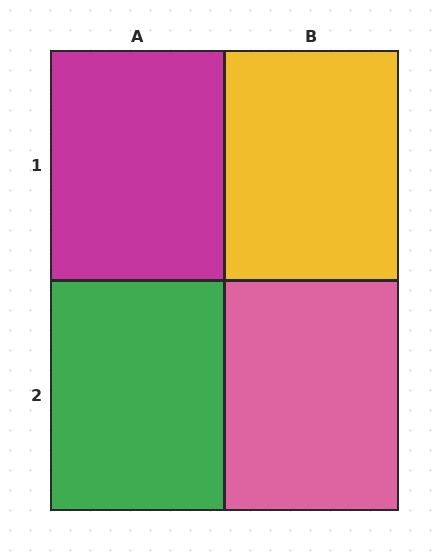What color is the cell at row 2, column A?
Green.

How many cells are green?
1 cell is green.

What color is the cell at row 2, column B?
Pink.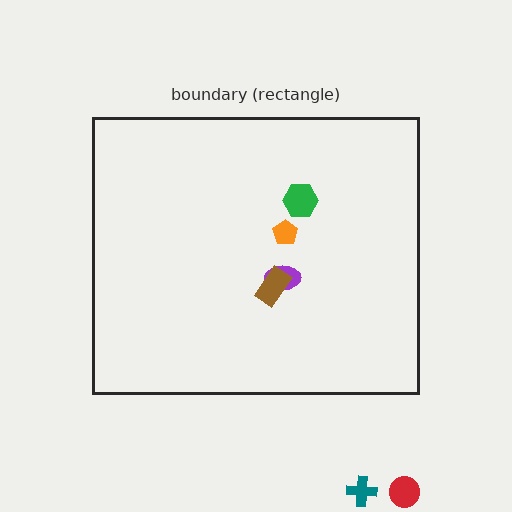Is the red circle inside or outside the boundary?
Outside.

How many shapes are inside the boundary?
4 inside, 2 outside.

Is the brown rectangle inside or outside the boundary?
Inside.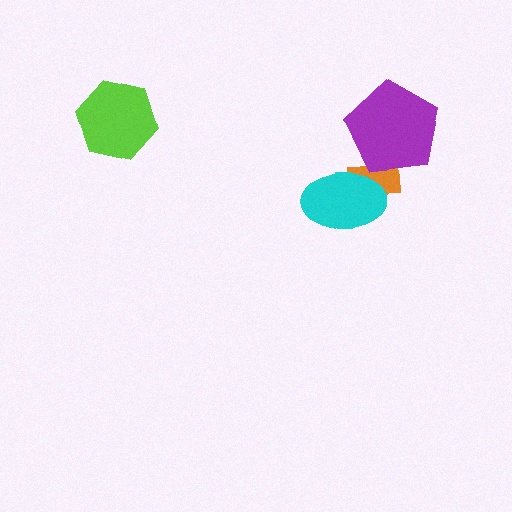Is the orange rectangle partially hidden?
Yes, it is partially covered by another shape.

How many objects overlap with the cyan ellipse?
1 object overlaps with the cyan ellipse.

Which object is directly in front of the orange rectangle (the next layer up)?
The cyan ellipse is directly in front of the orange rectangle.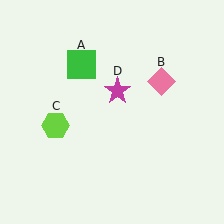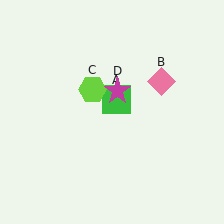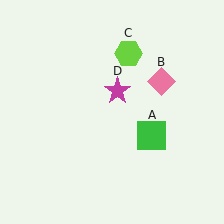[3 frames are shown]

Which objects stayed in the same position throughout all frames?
Pink diamond (object B) and magenta star (object D) remained stationary.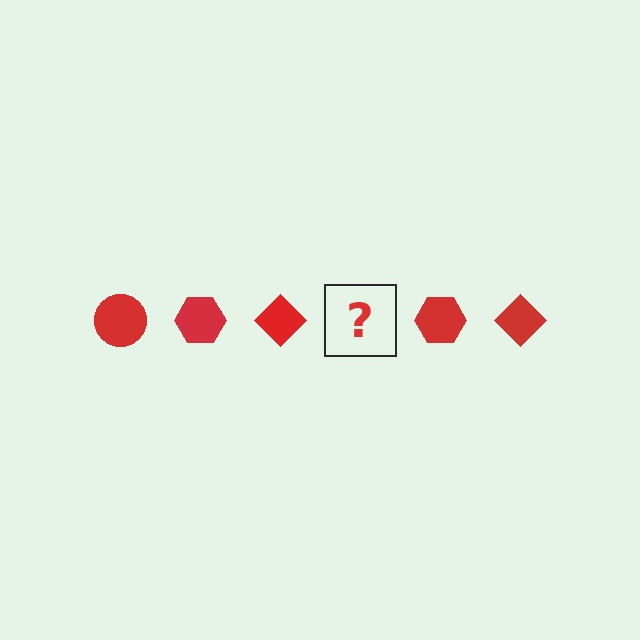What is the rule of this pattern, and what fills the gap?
The rule is that the pattern cycles through circle, hexagon, diamond shapes in red. The gap should be filled with a red circle.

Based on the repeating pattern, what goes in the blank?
The blank should be a red circle.